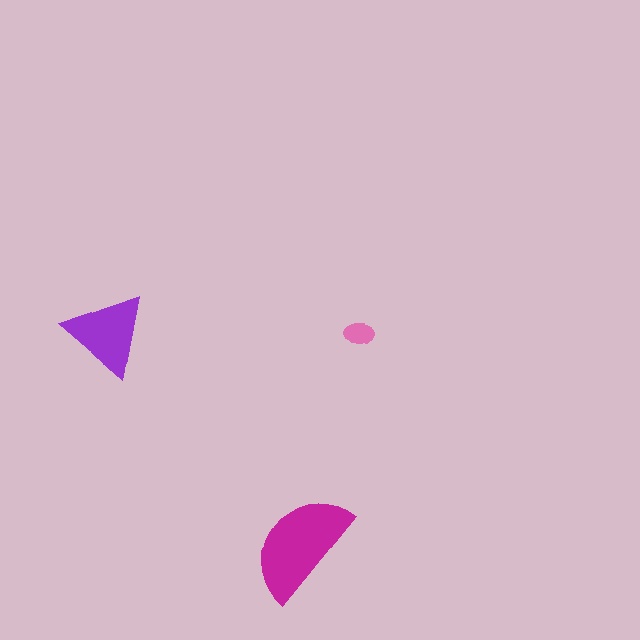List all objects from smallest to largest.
The pink ellipse, the purple triangle, the magenta semicircle.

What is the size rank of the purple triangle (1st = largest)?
2nd.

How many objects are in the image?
There are 3 objects in the image.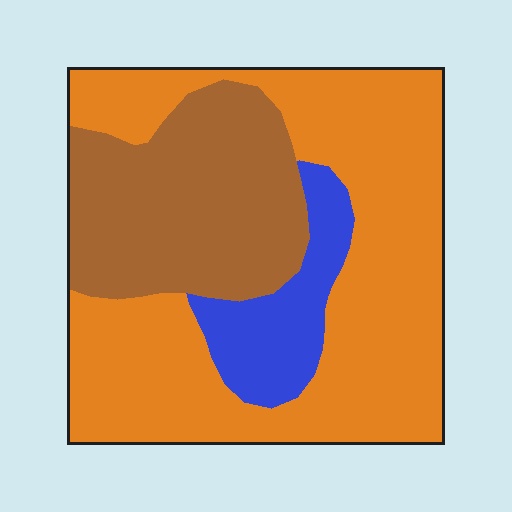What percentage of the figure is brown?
Brown takes up between a sixth and a third of the figure.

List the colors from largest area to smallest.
From largest to smallest: orange, brown, blue.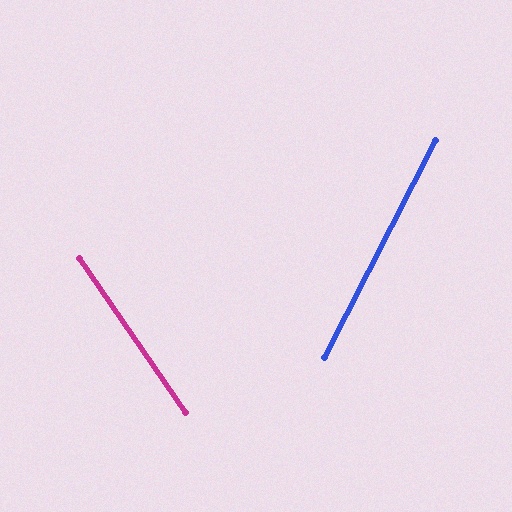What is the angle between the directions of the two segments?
Approximately 62 degrees.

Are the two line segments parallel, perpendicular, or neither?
Neither parallel nor perpendicular — they differ by about 62°.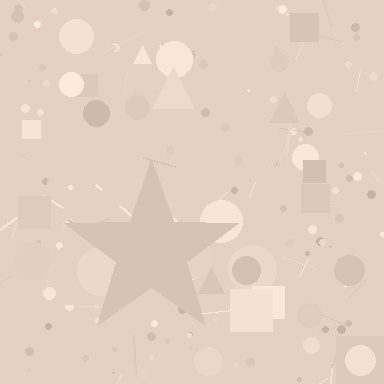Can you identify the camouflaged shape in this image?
The camouflaged shape is a star.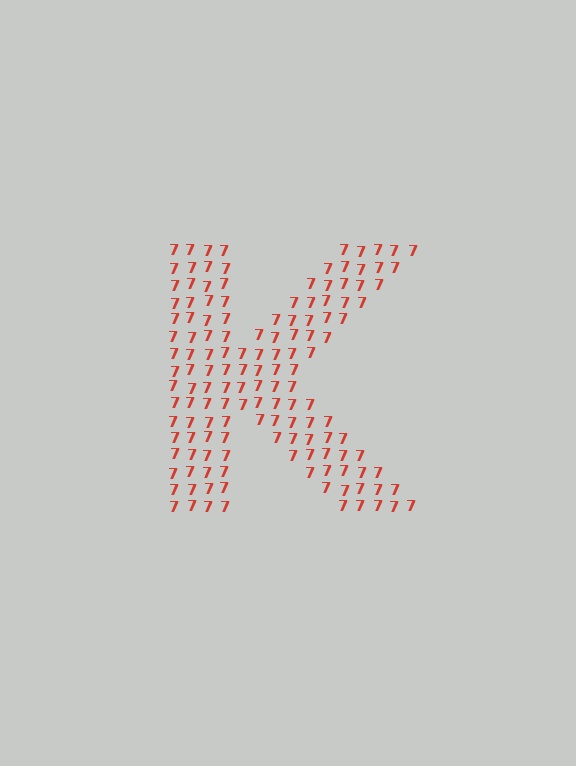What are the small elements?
The small elements are digit 7's.